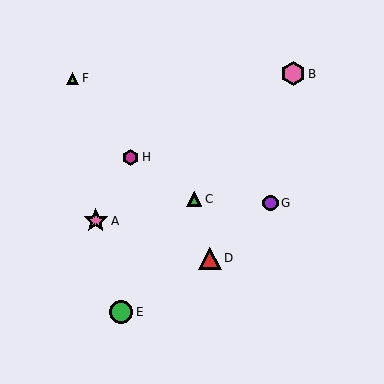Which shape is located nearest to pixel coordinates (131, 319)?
The green circle (labeled E) at (121, 312) is nearest to that location.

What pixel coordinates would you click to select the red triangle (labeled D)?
Click at (210, 258) to select the red triangle D.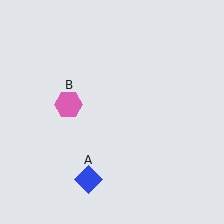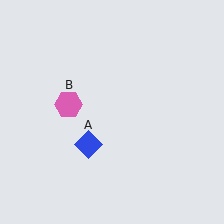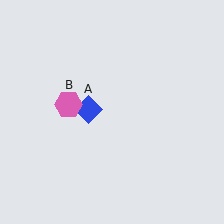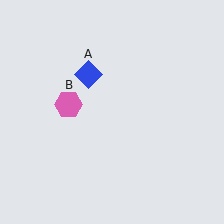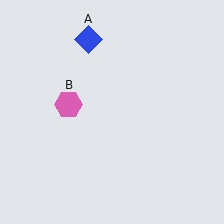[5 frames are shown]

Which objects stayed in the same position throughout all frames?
Pink hexagon (object B) remained stationary.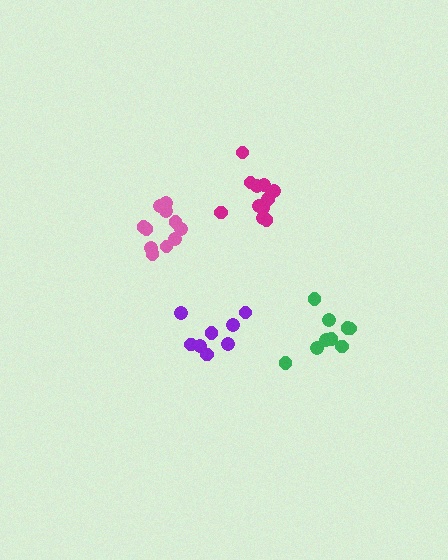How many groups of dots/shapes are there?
There are 4 groups.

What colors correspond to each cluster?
The clusters are colored: green, magenta, pink, purple.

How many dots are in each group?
Group 1: 9 dots, Group 2: 12 dots, Group 3: 11 dots, Group 4: 8 dots (40 total).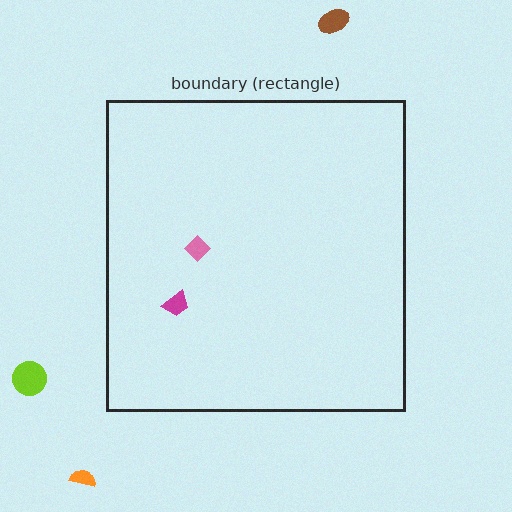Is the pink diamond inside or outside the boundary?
Inside.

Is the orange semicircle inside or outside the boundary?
Outside.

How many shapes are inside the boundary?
2 inside, 3 outside.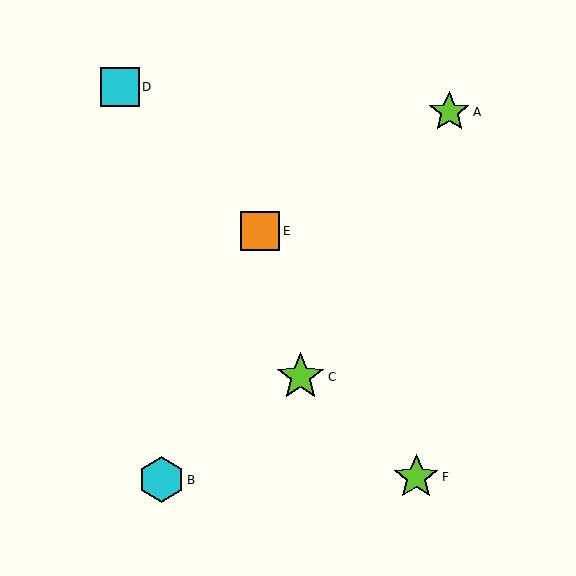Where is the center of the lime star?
The center of the lime star is at (416, 477).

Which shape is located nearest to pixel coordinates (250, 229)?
The orange square (labeled E) at (260, 231) is nearest to that location.